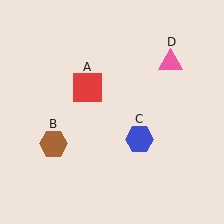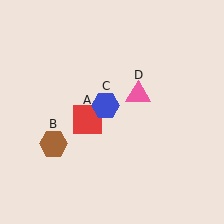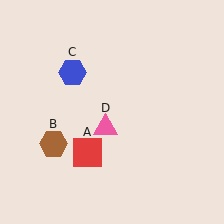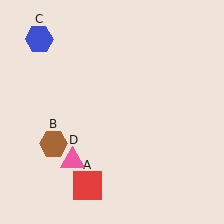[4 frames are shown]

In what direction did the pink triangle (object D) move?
The pink triangle (object D) moved down and to the left.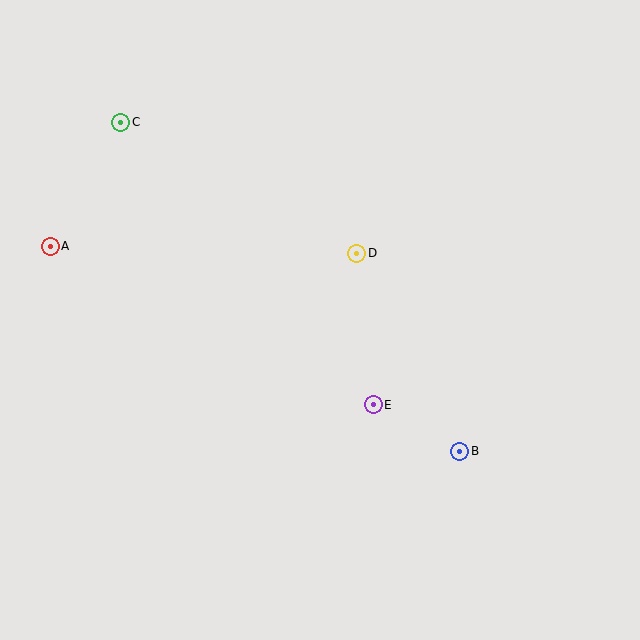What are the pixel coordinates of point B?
Point B is at (460, 451).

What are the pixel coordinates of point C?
Point C is at (121, 122).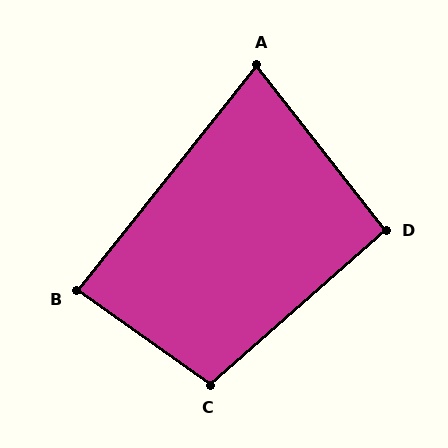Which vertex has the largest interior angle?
C, at approximately 103 degrees.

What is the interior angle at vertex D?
Approximately 93 degrees (approximately right).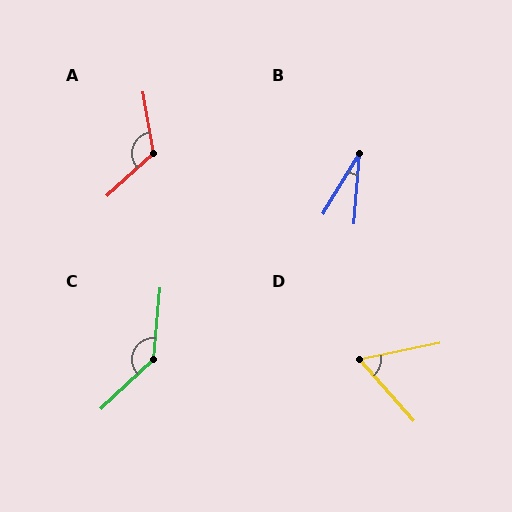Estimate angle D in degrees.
Approximately 60 degrees.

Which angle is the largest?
C, at approximately 138 degrees.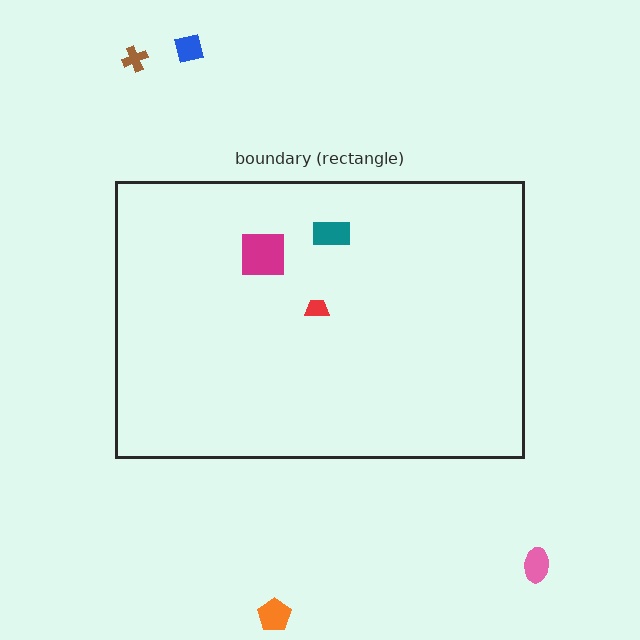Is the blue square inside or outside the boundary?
Outside.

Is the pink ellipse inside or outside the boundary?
Outside.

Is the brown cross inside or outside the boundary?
Outside.